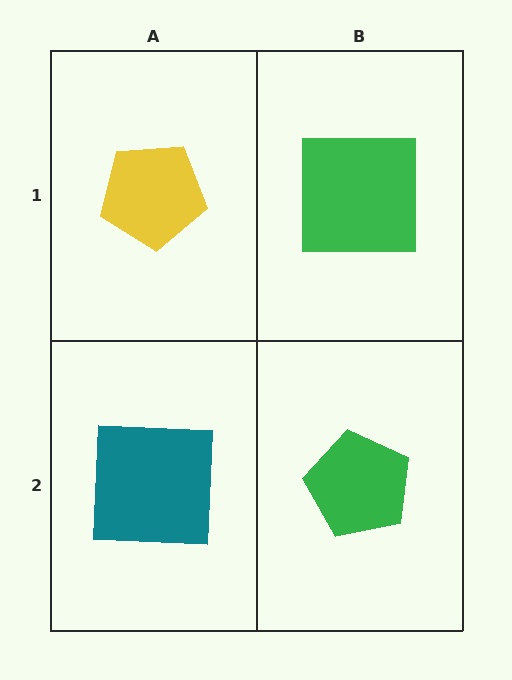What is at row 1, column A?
A yellow pentagon.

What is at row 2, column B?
A green pentagon.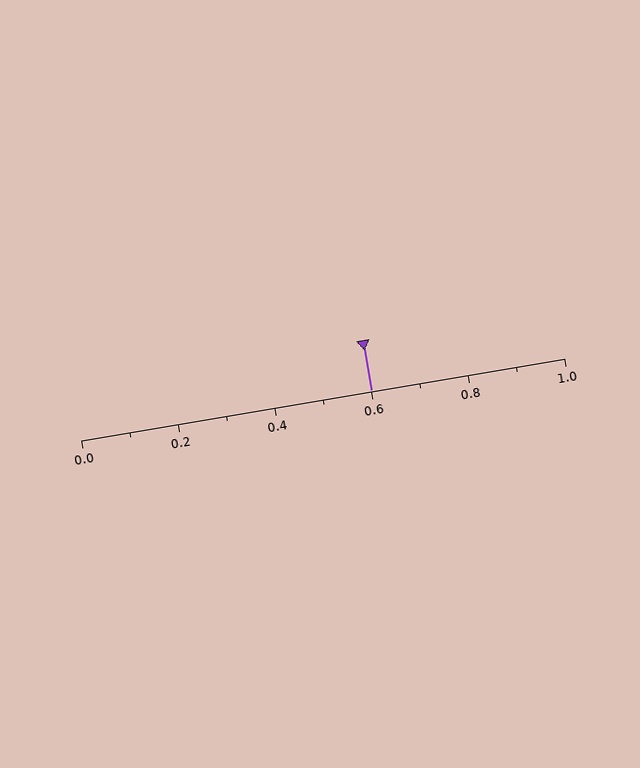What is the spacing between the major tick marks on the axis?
The major ticks are spaced 0.2 apart.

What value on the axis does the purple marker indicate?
The marker indicates approximately 0.6.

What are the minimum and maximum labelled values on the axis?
The axis runs from 0.0 to 1.0.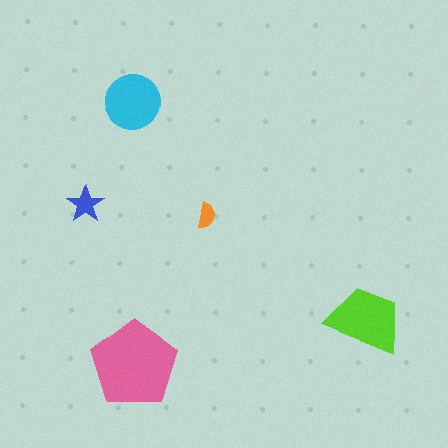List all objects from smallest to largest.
The orange semicircle, the blue star, the cyan circle, the lime trapezoid, the pink pentagon.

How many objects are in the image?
There are 5 objects in the image.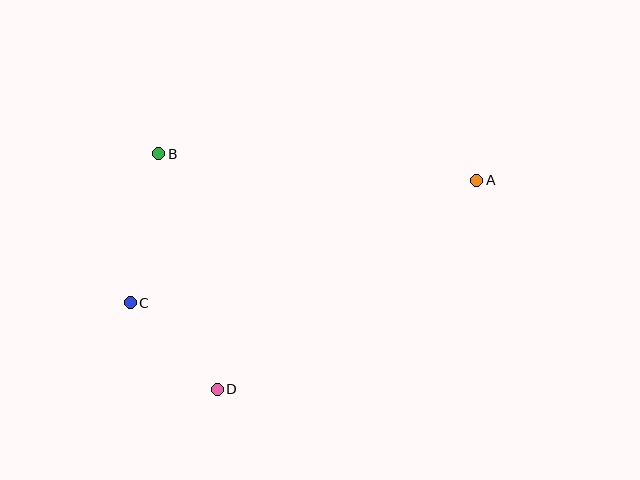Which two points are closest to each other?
Points C and D are closest to each other.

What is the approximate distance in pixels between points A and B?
The distance between A and B is approximately 319 pixels.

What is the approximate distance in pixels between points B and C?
The distance between B and C is approximately 152 pixels.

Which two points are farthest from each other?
Points A and C are farthest from each other.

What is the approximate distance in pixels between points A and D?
The distance between A and D is approximately 333 pixels.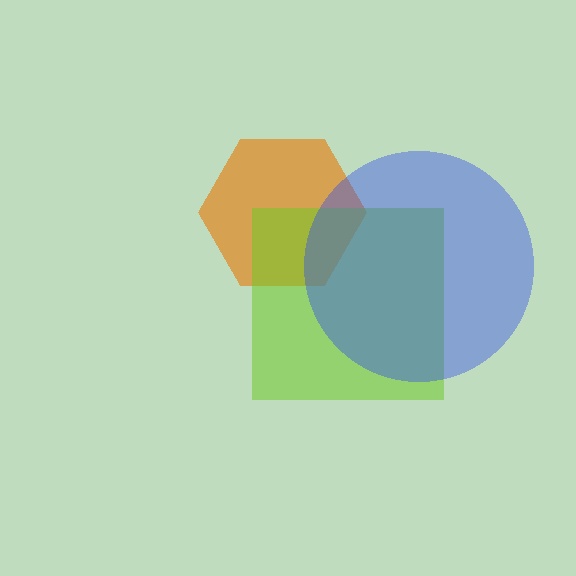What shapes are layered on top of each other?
The layered shapes are: an orange hexagon, a lime square, a blue circle.